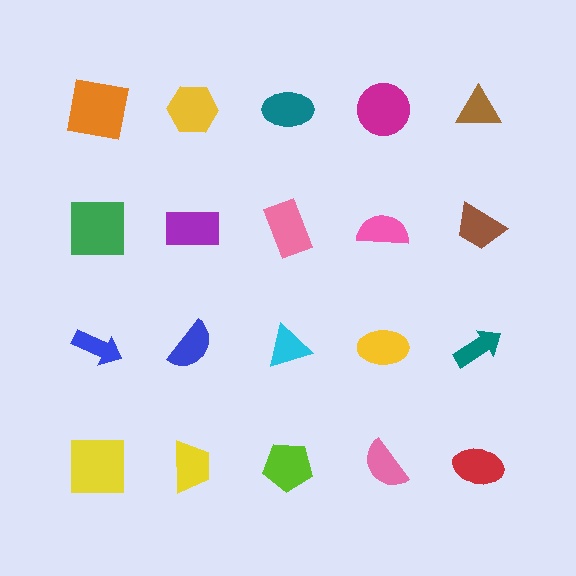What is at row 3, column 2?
A blue semicircle.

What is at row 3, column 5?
A teal arrow.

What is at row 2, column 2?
A purple rectangle.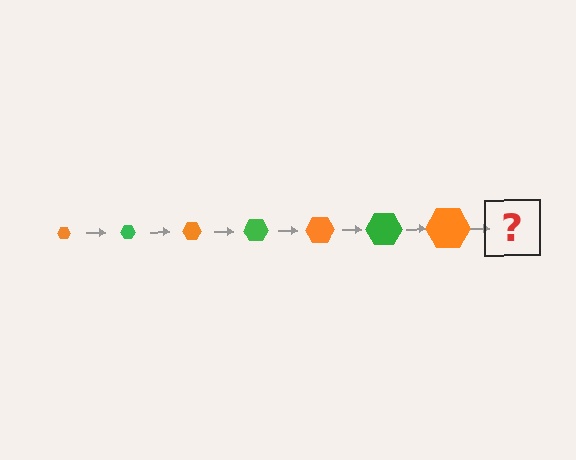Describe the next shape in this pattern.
It should be a green hexagon, larger than the previous one.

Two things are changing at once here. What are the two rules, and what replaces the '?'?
The two rules are that the hexagon grows larger each step and the color cycles through orange and green. The '?' should be a green hexagon, larger than the previous one.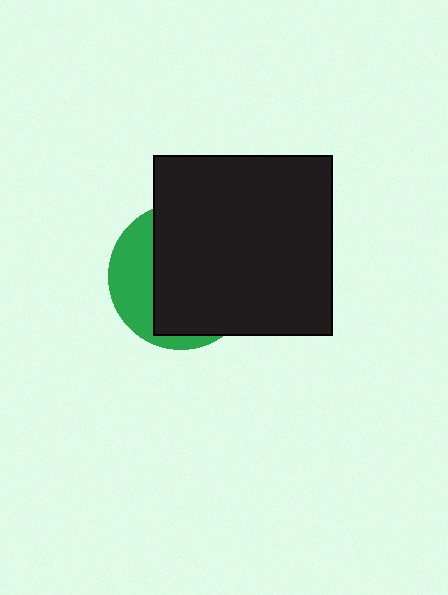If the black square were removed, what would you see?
You would see the complete green circle.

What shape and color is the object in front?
The object in front is a black square.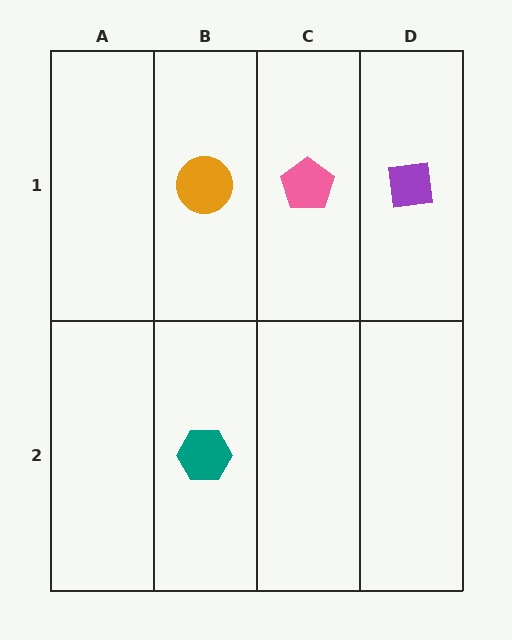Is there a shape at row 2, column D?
No, that cell is empty.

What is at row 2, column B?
A teal hexagon.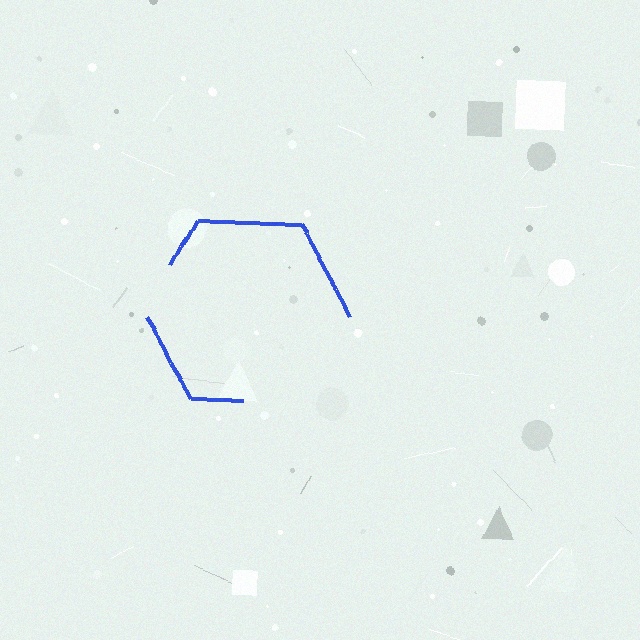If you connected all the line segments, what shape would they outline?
They would outline a hexagon.